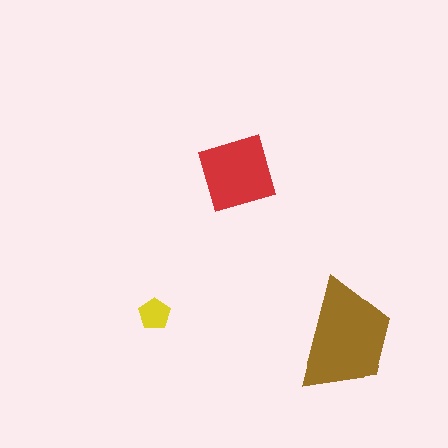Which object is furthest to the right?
The brown trapezoid is rightmost.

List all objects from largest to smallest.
The brown trapezoid, the red square, the yellow pentagon.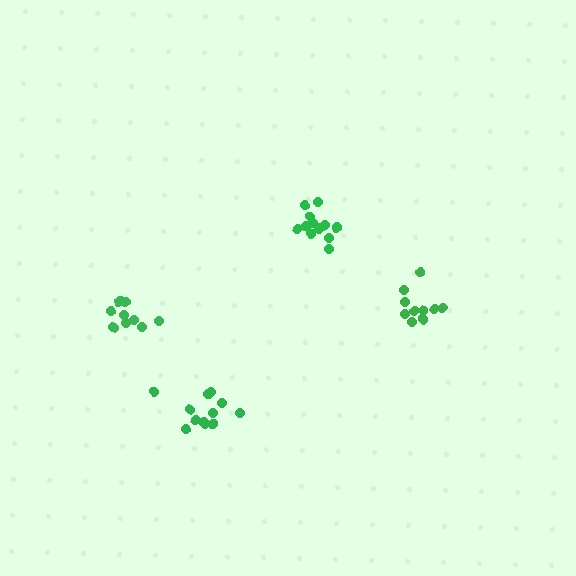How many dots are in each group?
Group 1: 12 dots, Group 2: 13 dots, Group 3: 10 dots, Group 4: 10 dots (45 total).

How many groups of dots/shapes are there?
There are 4 groups.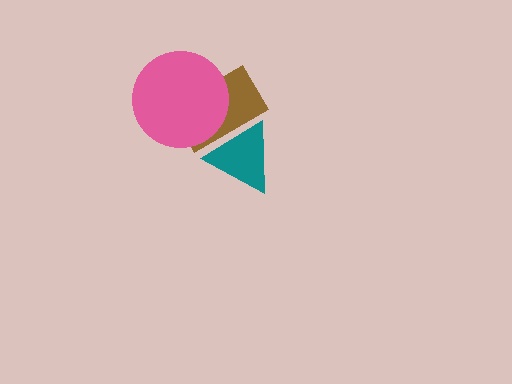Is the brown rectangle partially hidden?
Yes, it is partially covered by another shape.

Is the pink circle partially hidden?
No, no other shape covers it.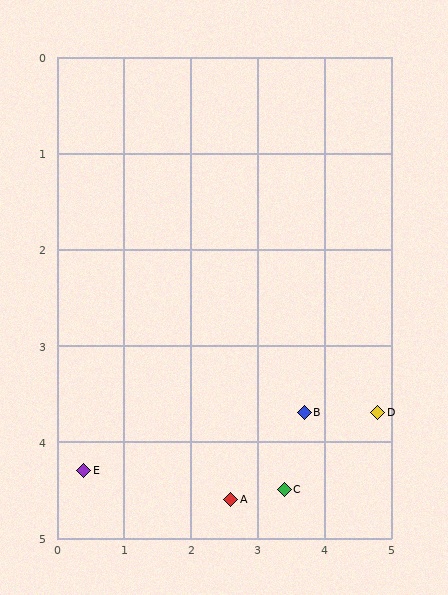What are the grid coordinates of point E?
Point E is at approximately (0.4, 4.3).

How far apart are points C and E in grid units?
Points C and E are about 3.0 grid units apart.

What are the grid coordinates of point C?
Point C is at approximately (3.4, 4.5).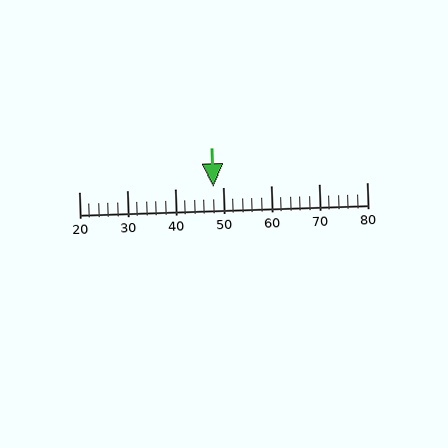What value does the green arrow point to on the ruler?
The green arrow points to approximately 48.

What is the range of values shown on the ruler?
The ruler shows values from 20 to 80.